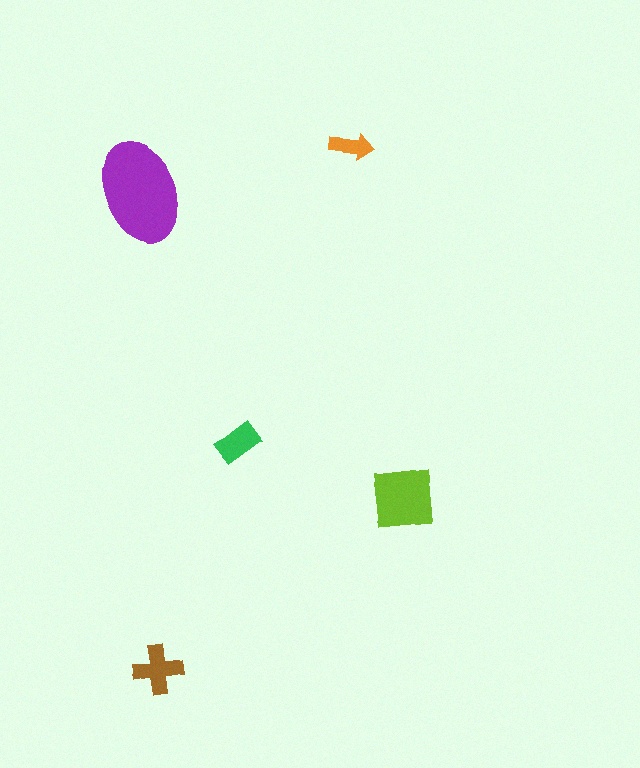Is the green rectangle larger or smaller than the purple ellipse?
Smaller.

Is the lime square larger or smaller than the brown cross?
Larger.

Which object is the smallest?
The orange arrow.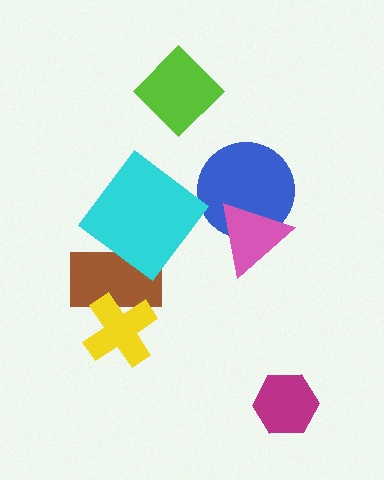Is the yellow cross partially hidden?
No, no other shape covers it.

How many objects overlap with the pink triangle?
1 object overlaps with the pink triangle.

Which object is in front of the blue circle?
The pink triangle is in front of the blue circle.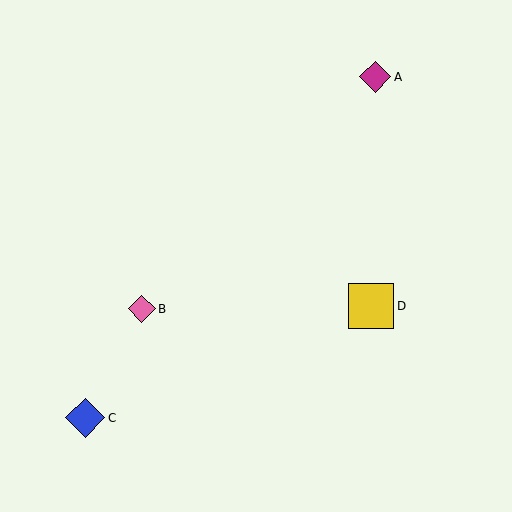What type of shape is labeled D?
Shape D is a yellow square.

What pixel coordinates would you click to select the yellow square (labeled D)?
Click at (371, 306) to select the yellow square D.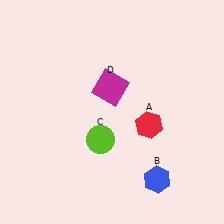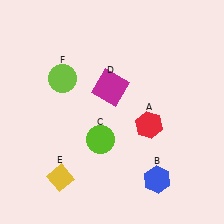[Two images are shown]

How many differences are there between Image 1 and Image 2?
There are 2 differences between the two images.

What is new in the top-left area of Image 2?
A lime circle (F) was added in the top-left area of Image 2.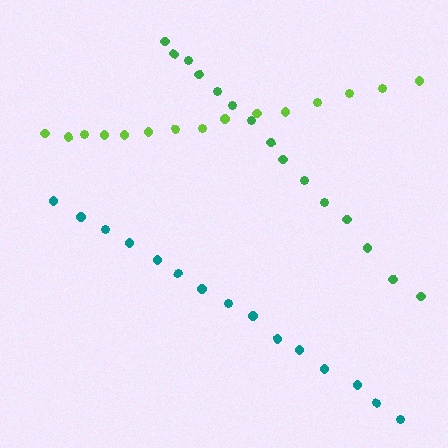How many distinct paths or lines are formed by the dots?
There are 3 distinct paths.